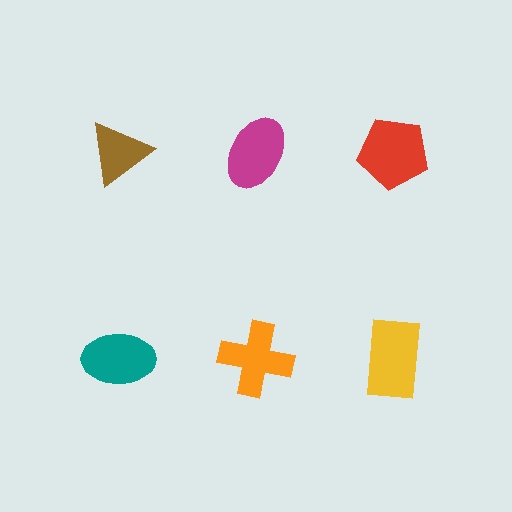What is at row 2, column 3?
A yellow rectangle.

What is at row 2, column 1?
A teal ellipse.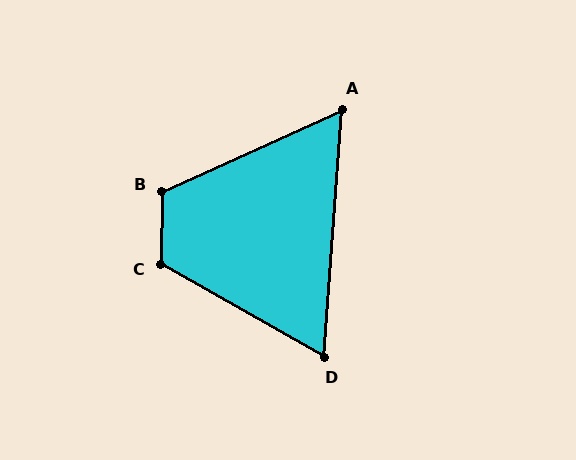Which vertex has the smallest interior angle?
A, at approximately 61 degrees.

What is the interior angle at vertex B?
Approximately 115 degrees (obtuse).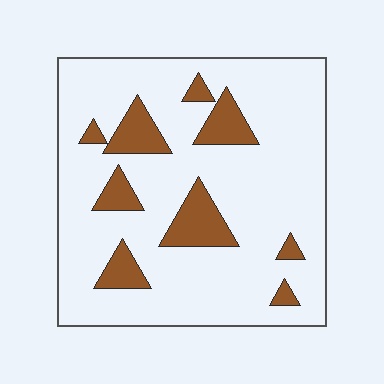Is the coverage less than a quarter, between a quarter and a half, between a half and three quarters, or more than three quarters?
Less than a quarter.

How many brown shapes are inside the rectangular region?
9.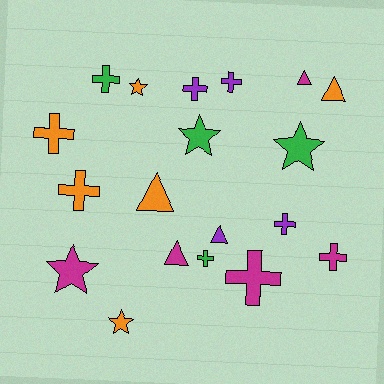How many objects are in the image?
There are 19 objects.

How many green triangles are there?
There are no green triangles.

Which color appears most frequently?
Orange, with 6 objects.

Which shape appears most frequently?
Cross, with 9 objects.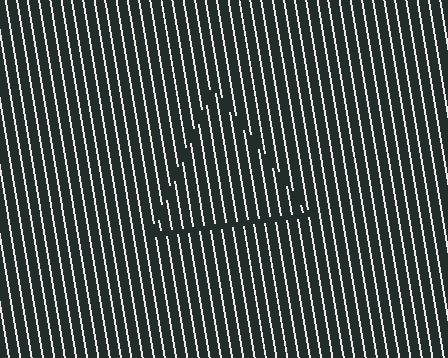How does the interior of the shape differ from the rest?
The interior of the shape contains the same grating, shifted by half a period — the contour is defined by the phase discontinuity where line-ends from the inner and outer gratings abut.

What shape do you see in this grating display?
An illusory triangle. The interior of the shape contains the same grating, shifted by half a period — the contour is defined by the phase discontinuity where line-ends from the inner and outer gratings abut.